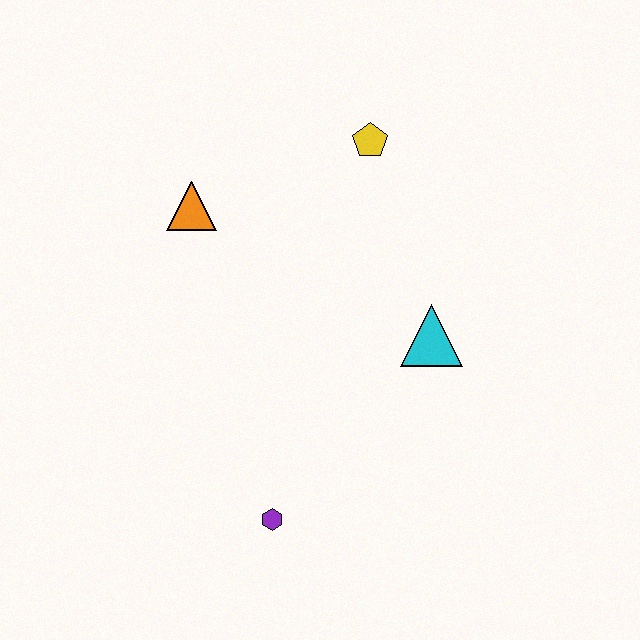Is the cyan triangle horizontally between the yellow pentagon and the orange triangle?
No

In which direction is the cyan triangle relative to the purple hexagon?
The cyan triangle is above the purple hexagon.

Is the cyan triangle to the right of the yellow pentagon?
Yes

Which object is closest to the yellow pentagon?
The orange triangle is closest to the yellow pentagon.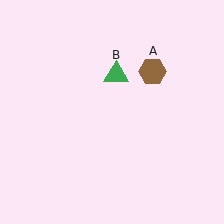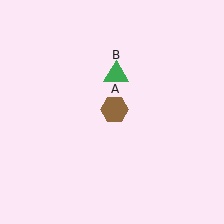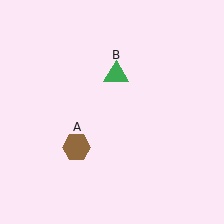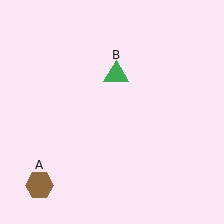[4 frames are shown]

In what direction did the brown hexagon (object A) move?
The brown hexagon (object A) moved down and to the left.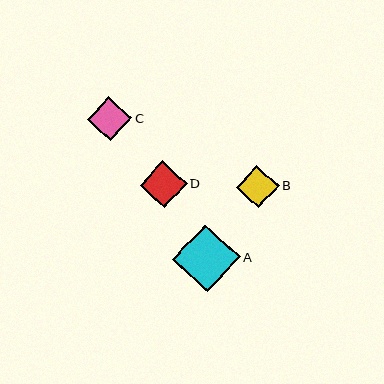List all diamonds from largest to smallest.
From largest to smallest: A, D, C, B.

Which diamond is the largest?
Diamond A is the largest with a size of approximately 67 pixels.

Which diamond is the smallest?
Diamond B is the smallest with a size of approximately 42 pixels.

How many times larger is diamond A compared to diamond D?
Diamond A is approximately 1.4 times the size of diamond D.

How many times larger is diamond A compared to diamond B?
Diamond A is approximately 1.6 times the size of diamond B.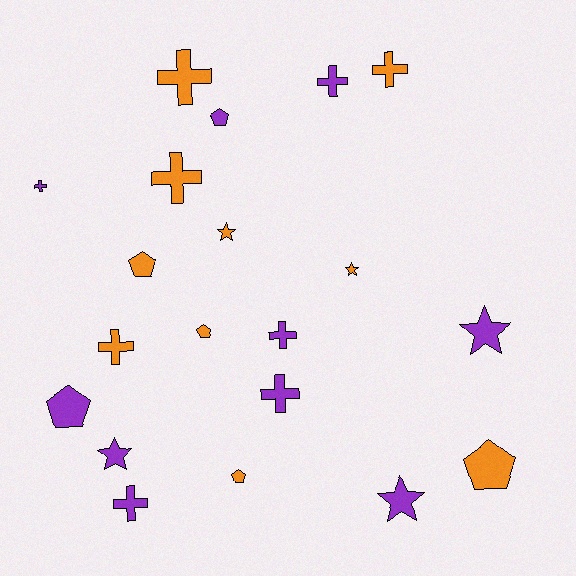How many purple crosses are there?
There are 5 purple crosses.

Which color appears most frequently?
Orange, with 10 objects.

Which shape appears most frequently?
Cross, with 9 objects.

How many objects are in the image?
There are 20 objects.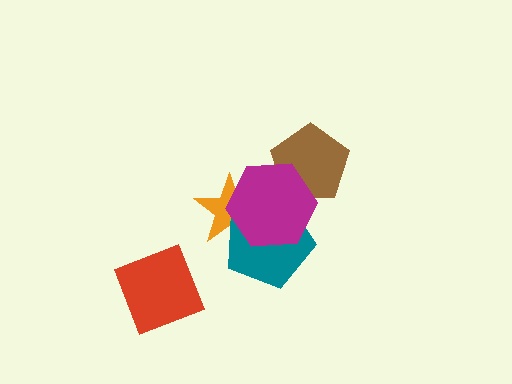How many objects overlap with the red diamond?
0 objects overlap with the red diamond.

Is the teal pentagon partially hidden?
Yes, it is partially covered by another shape.